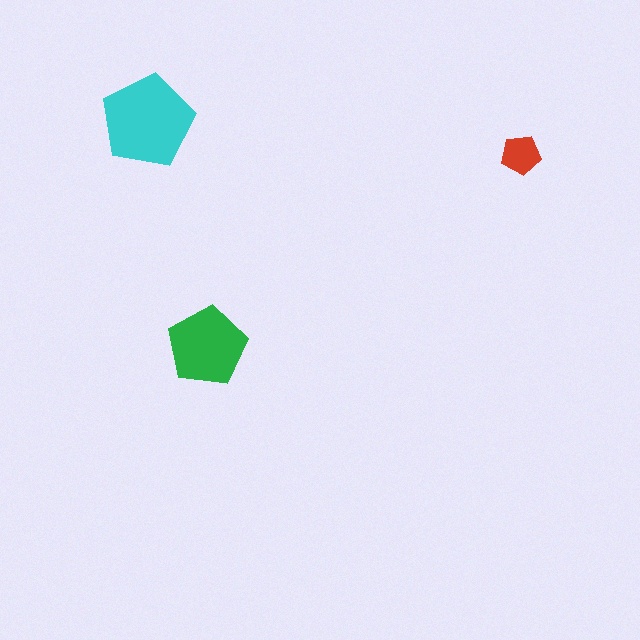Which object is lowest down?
The green pentagon is bottommost.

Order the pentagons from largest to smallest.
the cyan one, the green one, the red one.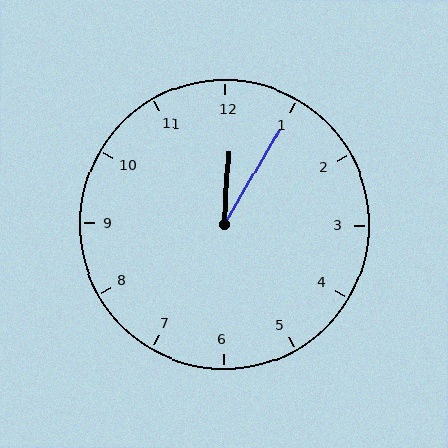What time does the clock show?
12:05.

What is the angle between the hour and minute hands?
Approximately 28 degrees.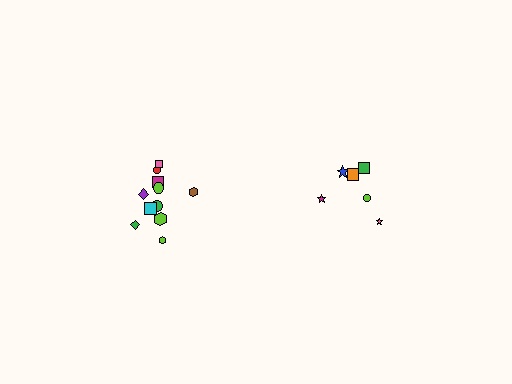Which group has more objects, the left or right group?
The left group.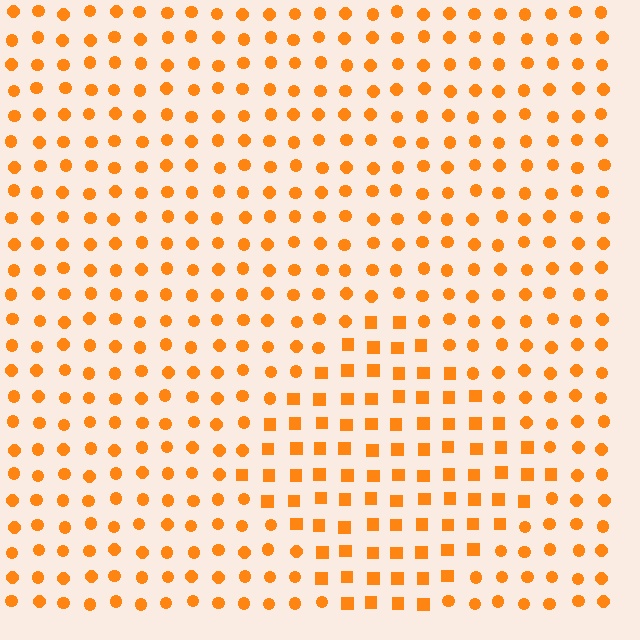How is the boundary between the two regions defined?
The boundary is defined by a change in element shape: squares inside vs. circles outside. All elements share the same color and spacing.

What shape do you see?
I see a diamond.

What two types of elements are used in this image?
The image uses squares inside the diamond region and circles outside it.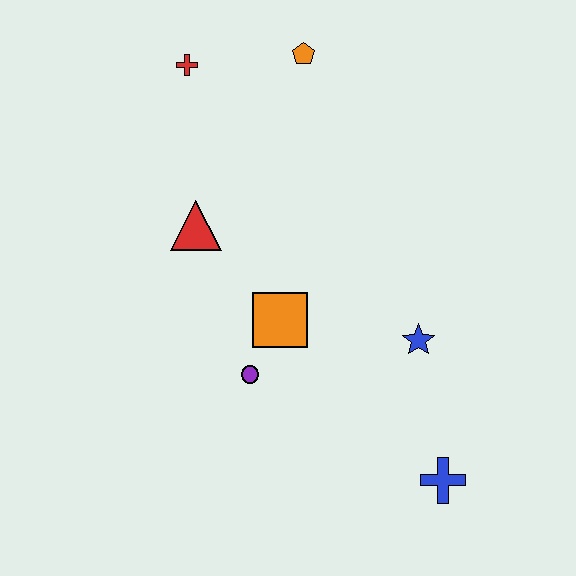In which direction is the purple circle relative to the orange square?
The purple circle is below the orange square.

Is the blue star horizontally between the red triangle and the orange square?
No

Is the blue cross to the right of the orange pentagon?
Yes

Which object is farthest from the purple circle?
The orange pentagon is farthest from the purple circle.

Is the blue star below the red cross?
Yes